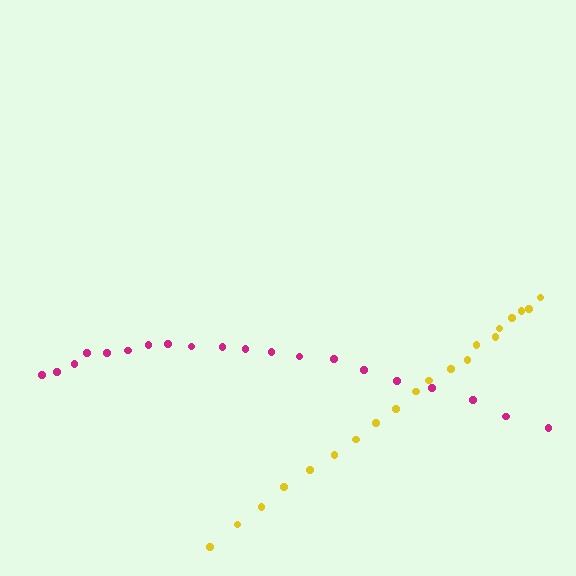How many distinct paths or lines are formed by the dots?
There are 2 distinct paths.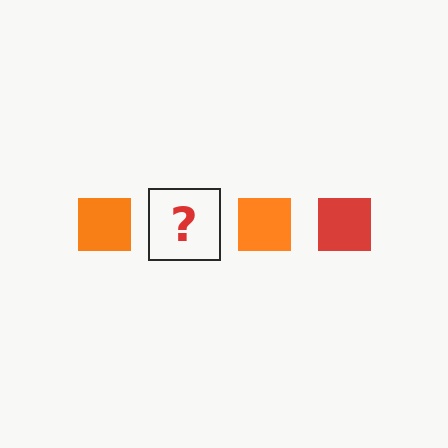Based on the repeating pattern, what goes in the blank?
The blank should be a red square.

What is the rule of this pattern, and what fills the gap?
The rule is that the pattern cycles through orange, red squares. The gap should be filled with a red square.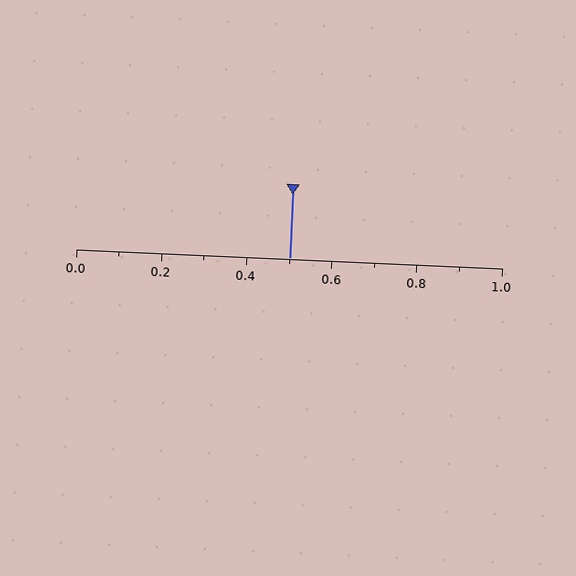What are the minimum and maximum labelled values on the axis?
The axis runs from 0.0 to 1.0.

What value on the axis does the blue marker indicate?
The marker indicates approximately 0.5.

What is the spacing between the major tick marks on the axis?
The major ticks are spaced 0.2 apart.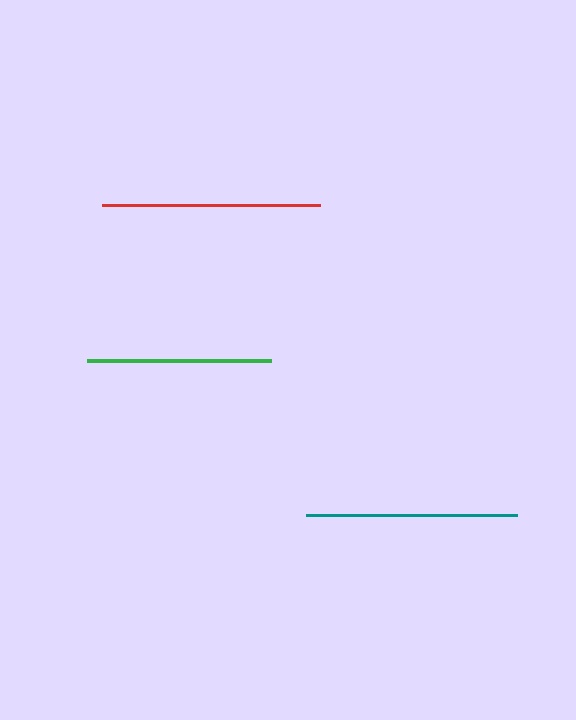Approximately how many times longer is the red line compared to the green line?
The red line is approximately 1.2 times the length of the green line.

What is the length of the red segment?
The red segment is approximately 218 pixels long.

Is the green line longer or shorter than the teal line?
The teal line is longer than the green line.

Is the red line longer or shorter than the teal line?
The red line is longer than the teal line.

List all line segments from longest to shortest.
From longest to shortest: red, teal, green.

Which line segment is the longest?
The red line is the longest at approximately 218 pixels.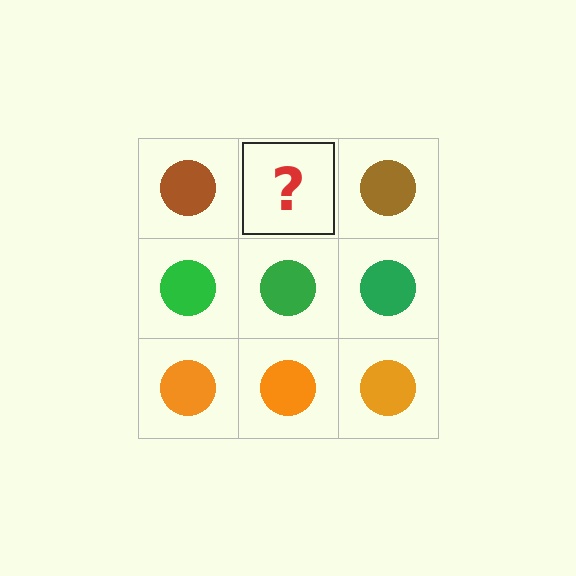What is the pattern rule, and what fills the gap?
The rule is that each row has a consistent color. The gap should be filled with a brown circle.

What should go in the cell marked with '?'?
The missing cell should contain a brown circle.